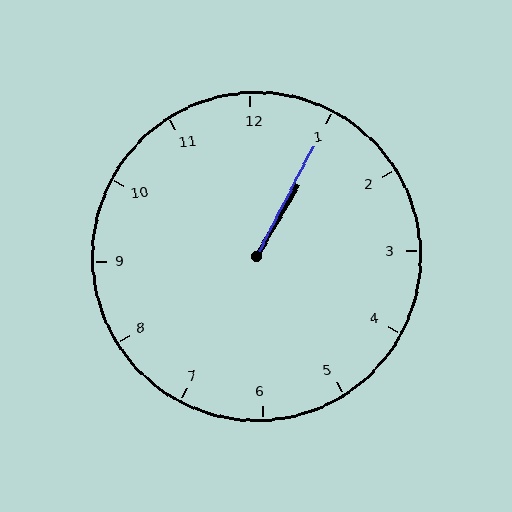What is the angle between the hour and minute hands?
Approximately 2 degrees.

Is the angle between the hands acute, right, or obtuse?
It is acute.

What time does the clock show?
1:05.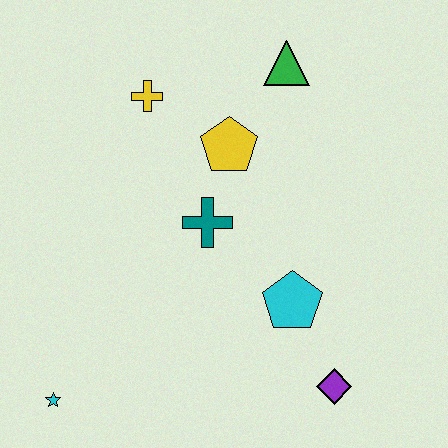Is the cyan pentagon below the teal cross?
Yes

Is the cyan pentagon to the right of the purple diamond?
No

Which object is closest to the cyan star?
The teal cross is closest to the cyan star.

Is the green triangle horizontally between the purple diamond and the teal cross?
Yes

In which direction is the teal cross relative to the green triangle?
The teal cross is below the green triangle.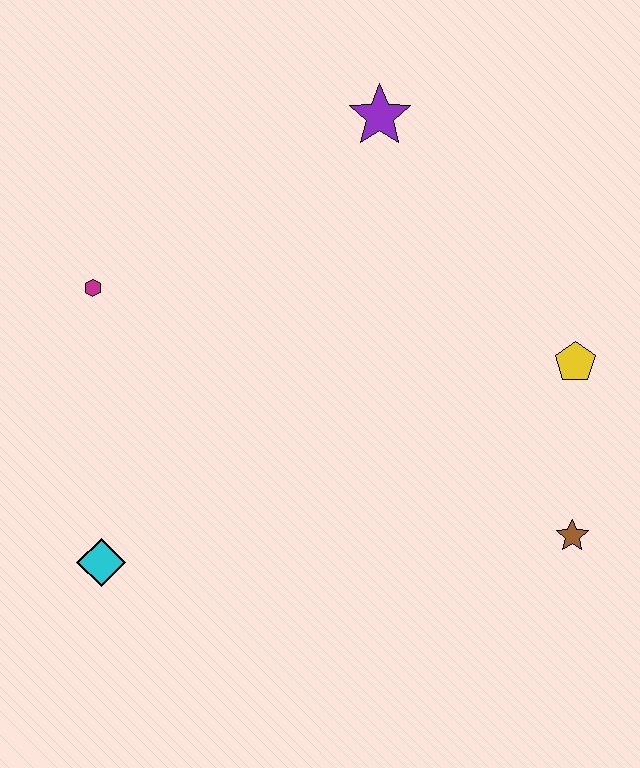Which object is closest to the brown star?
The yellow pentagon is closest to the brown star.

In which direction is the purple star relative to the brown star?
The purple star is above the brown star.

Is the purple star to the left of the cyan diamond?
No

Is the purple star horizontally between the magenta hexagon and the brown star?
Yes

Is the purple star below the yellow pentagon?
No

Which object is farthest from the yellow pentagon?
The cyan diamond is farthest from the yellow pentagon.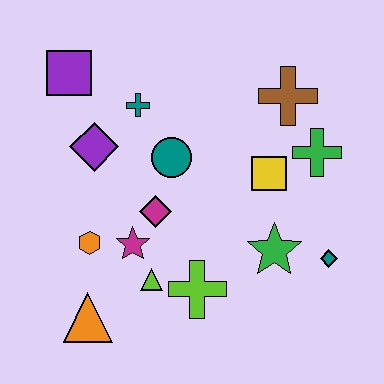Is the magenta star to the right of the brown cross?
No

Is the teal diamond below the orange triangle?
No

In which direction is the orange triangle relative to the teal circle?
The orange triangle is below the teal circle.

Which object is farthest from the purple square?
The teal diamond is farthest from the purple square.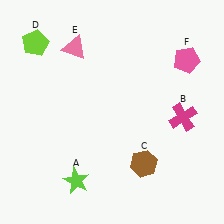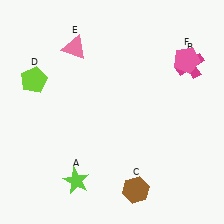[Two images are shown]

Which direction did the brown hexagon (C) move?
The brown hexagon (C) moved down.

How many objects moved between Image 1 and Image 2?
3 objects moved between the two images.